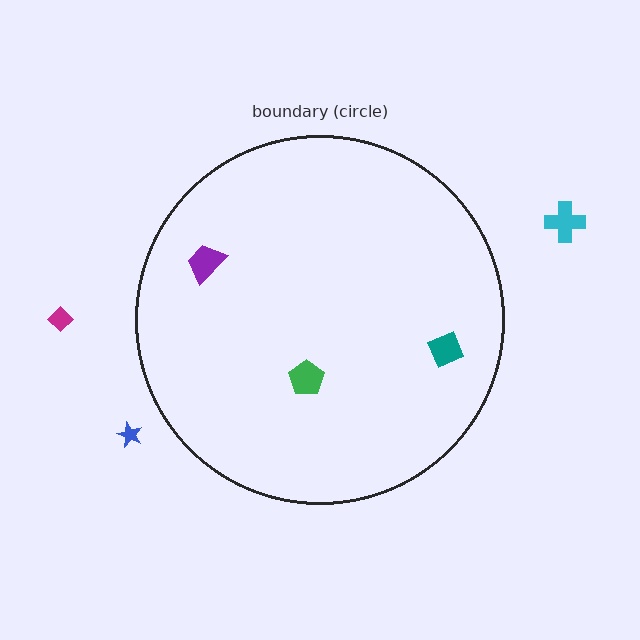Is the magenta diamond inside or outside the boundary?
Outside.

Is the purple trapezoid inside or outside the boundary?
Inside.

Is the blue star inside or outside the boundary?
Outside.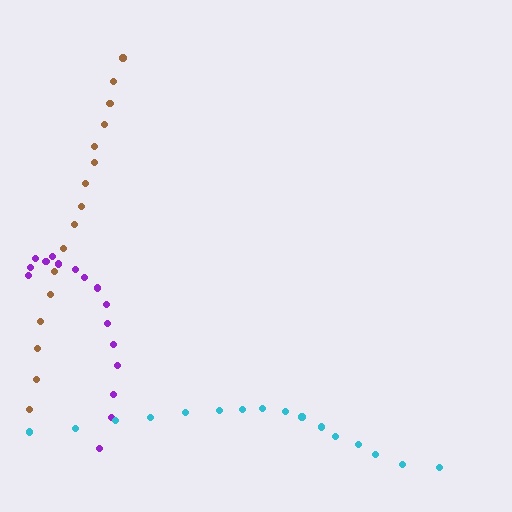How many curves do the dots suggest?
There are 3 distinct paths.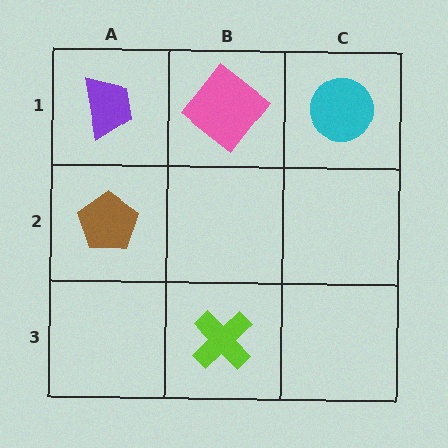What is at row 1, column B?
A pink diamond.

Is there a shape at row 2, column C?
No, that cell is empty.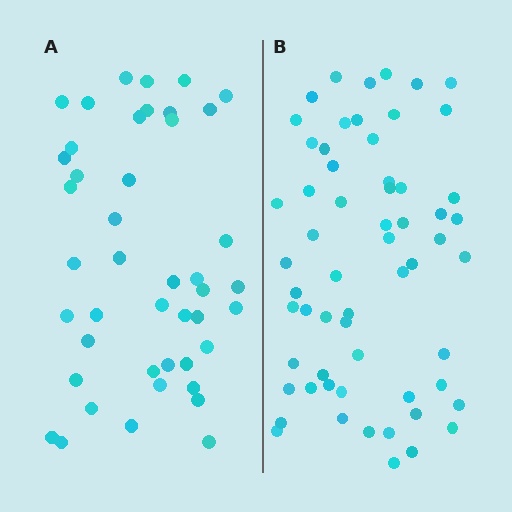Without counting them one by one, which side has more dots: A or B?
Region B (the right region) has more dots.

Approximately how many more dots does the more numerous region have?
Region B has approximately 15 more dots than region A.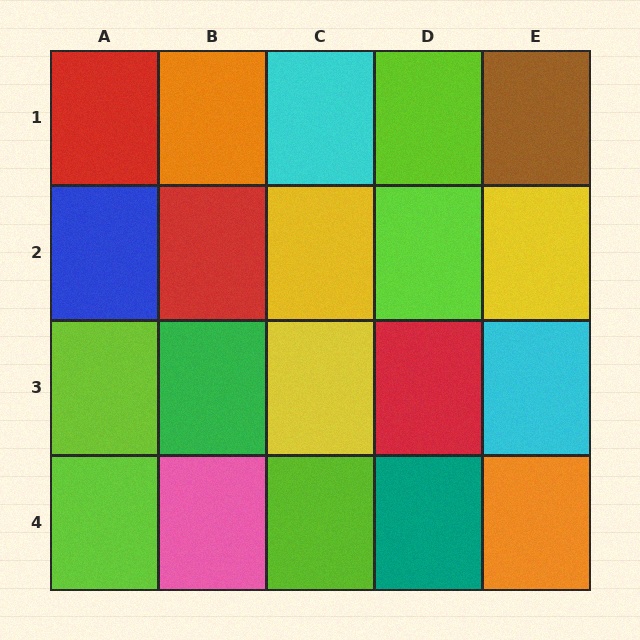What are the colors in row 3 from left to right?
Lime, green, yellow, red, cyan.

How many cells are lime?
5 cells are lime.